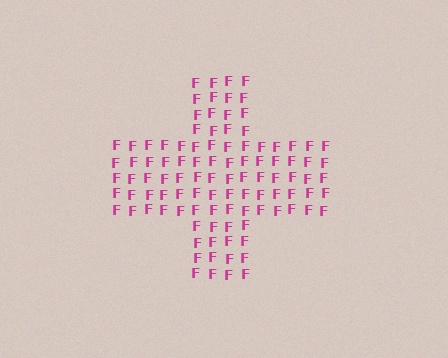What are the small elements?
The small elements are letter F's.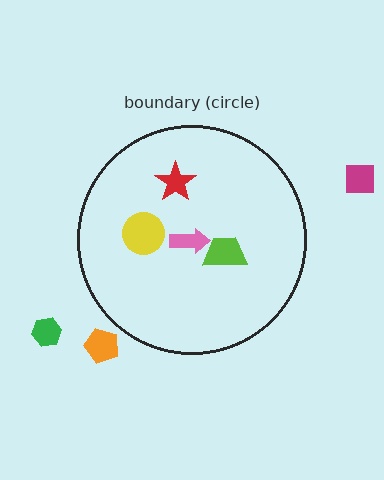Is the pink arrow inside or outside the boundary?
Inside.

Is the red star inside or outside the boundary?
Inside.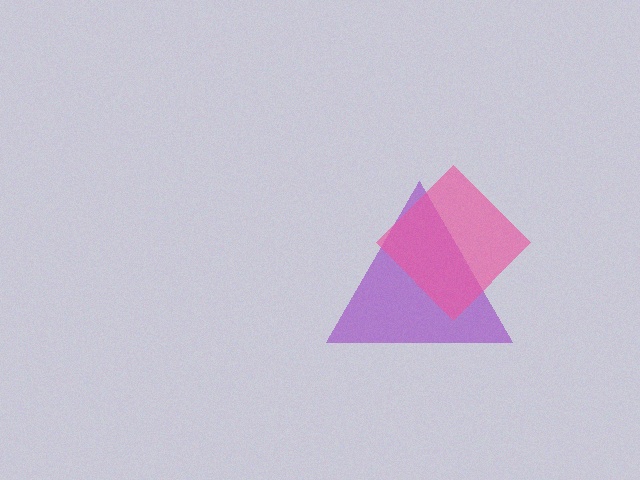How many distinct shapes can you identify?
There are 2 distinct shapes: a purple triangle, a pink diamond.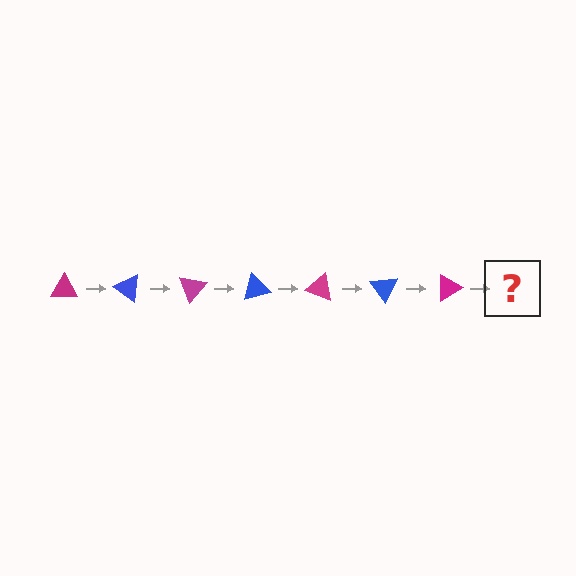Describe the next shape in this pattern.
It should be a blue triangle, rotated 245 degrees from the start.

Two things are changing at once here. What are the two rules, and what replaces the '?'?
The two rules are that it rotates 35 degrees each step and the color cycles through magenta and blue. The '?' should be a blue triangle, rotated 245 degrees from the start.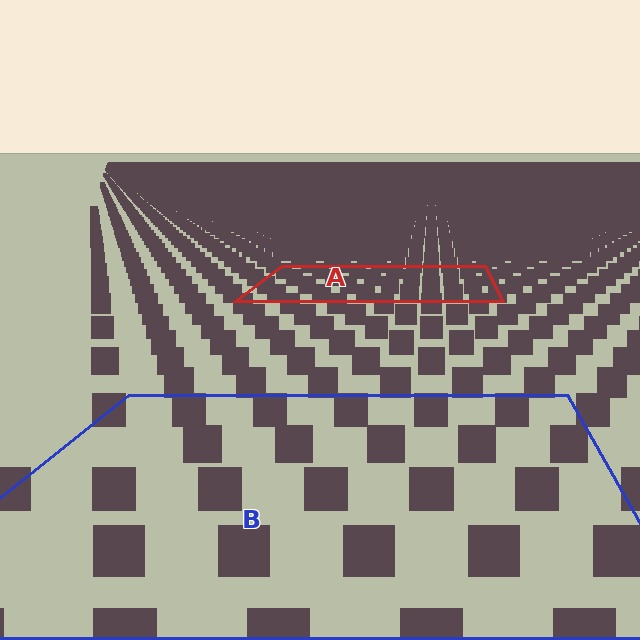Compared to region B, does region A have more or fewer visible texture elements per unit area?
Region A has more texture elements per unit area — they are packed more densely because it is farther away.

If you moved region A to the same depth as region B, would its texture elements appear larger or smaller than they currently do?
They would appear larger. At a closer depth, the same texture elements are projected at a bigger on-screen size.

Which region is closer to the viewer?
Region B is closer. The texture elements there are larger and more spread out.